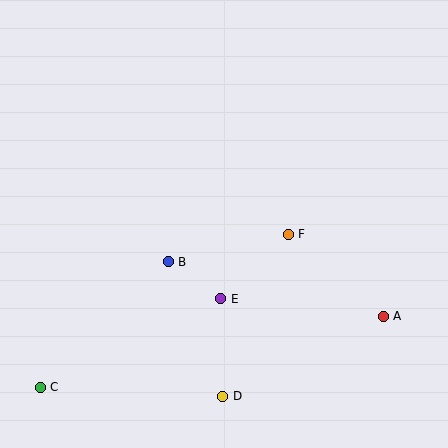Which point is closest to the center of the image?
Point F at (288, 234) is closest to the center.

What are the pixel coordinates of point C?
Point C is at (40, 388).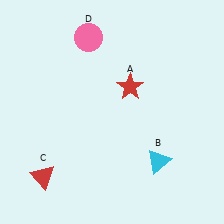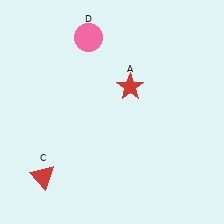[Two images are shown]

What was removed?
The cyan triangle (B) was removed in Image 2.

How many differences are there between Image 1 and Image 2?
There is 1 difference between the two images.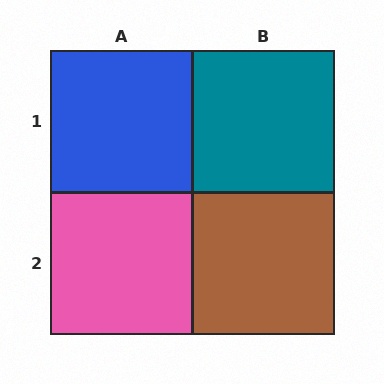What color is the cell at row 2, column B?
Brown.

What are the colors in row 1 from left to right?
Blue, teal.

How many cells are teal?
1 cell is teal.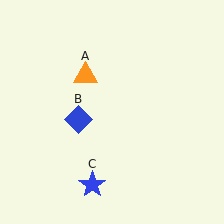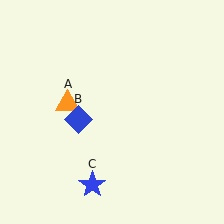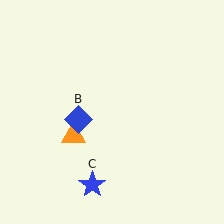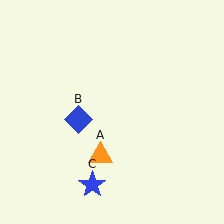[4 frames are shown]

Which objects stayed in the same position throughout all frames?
Blue diamond (object B) and blue star (object C) remained stationary.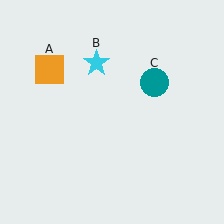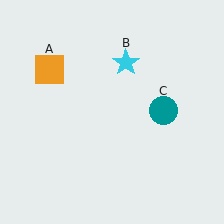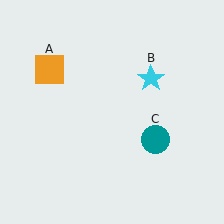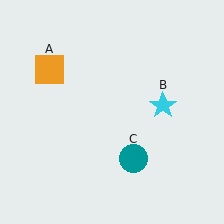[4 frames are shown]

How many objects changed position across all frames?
2 objects changed position: cyan star (object B), teal circle (object C).